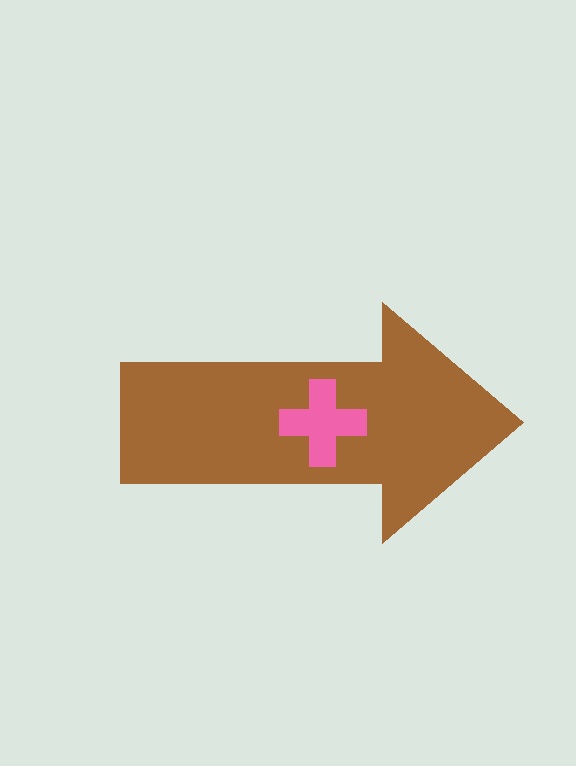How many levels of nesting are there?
2.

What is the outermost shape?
The brown arrow.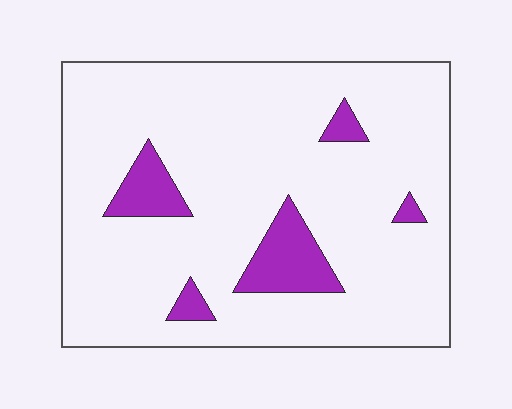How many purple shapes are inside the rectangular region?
5.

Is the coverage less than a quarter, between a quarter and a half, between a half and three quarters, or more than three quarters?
Less than a quarter.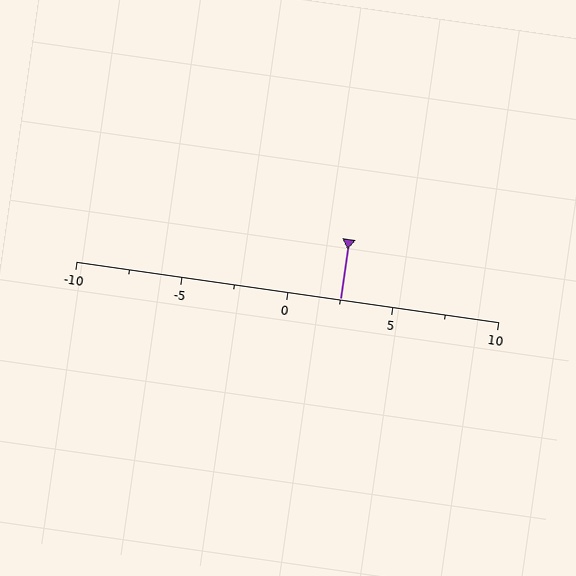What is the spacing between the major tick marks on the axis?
The major ticks are spaced 5 apart.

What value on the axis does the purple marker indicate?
The marker indicates approximately 2.5.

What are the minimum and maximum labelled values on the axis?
The axis runs from -10 to 10.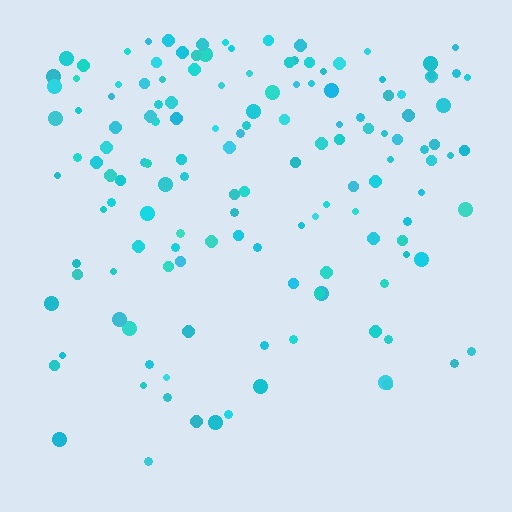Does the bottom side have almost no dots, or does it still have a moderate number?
Still a moderate number, just noticeably fewer than the top.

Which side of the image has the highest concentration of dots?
The top.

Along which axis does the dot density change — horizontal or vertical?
Vertical.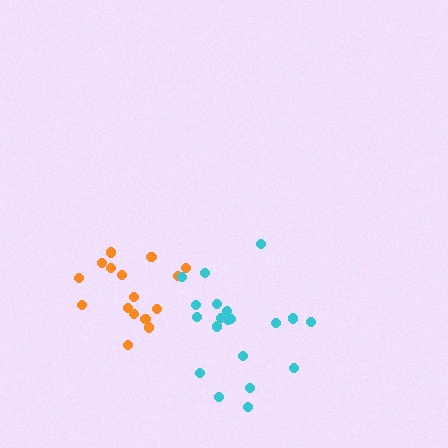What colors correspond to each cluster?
The clusters are colored: orange, cyan.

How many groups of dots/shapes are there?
There are 2 groups.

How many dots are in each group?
Group 1: 16 dots, Group 2: 20 dots (36 total).